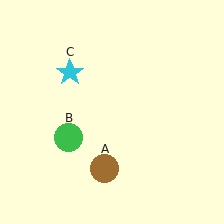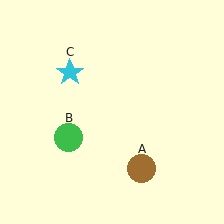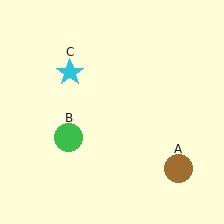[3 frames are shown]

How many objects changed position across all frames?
1 object changed position: brown circle (object A).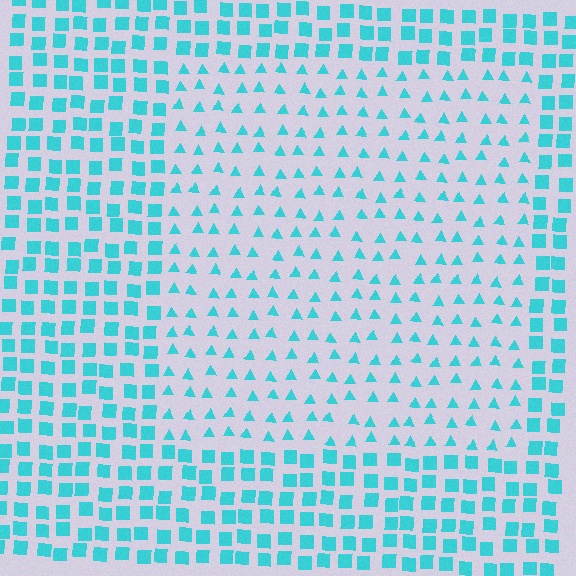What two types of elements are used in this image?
The image uses triangles inside the rectangle region and squares outside it.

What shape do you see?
I see a rectangle.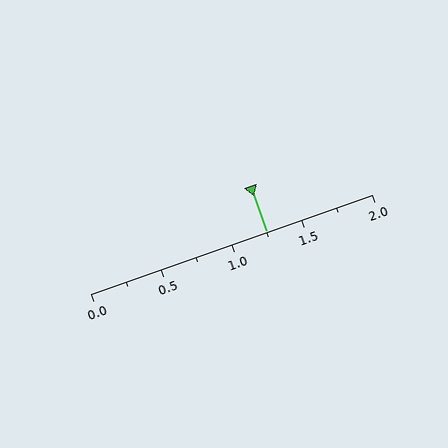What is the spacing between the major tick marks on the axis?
The major ticks are spaced 0.5 apart.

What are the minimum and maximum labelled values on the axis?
The axis runs from 0.0 to 2.0.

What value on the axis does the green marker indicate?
The marker indicates approximately 1.25.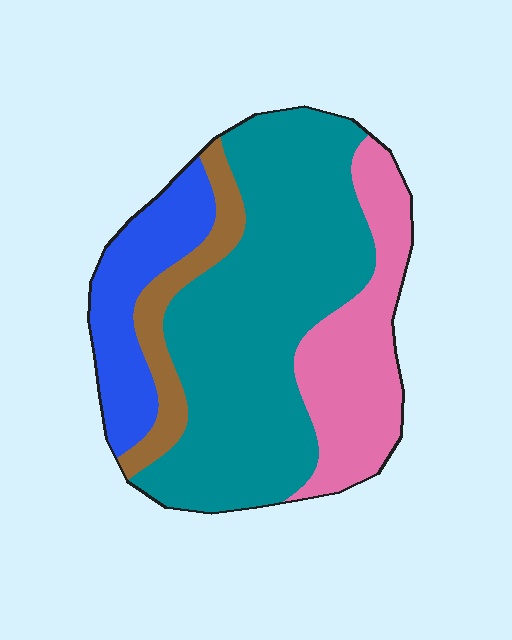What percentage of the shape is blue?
Blue covers 16% of the shape.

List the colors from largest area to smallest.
From largest to smallest: teal, pink, blue, brown.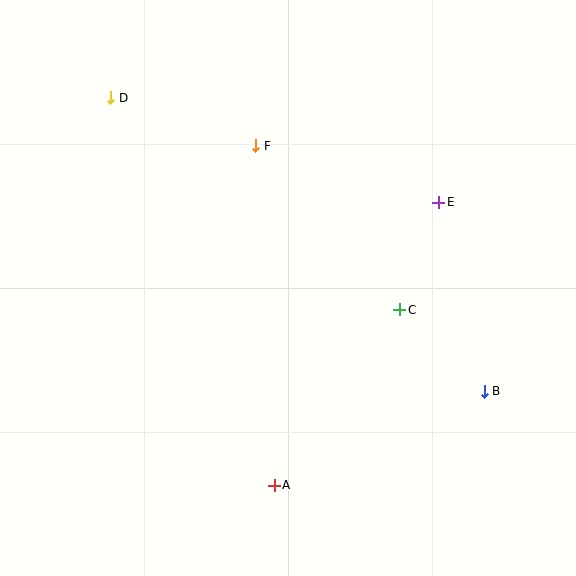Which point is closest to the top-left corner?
Point D is closest to the top-left corner.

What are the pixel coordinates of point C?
Point C is at (400, 310).